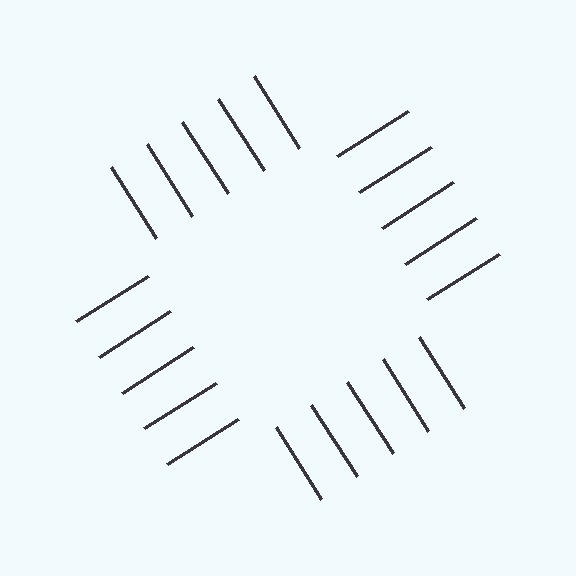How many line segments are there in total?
20 — 5 along each of the 4 edges.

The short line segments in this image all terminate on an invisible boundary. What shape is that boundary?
An illusory square — the line segments terminate on its edges but no continuous stroke is drawn.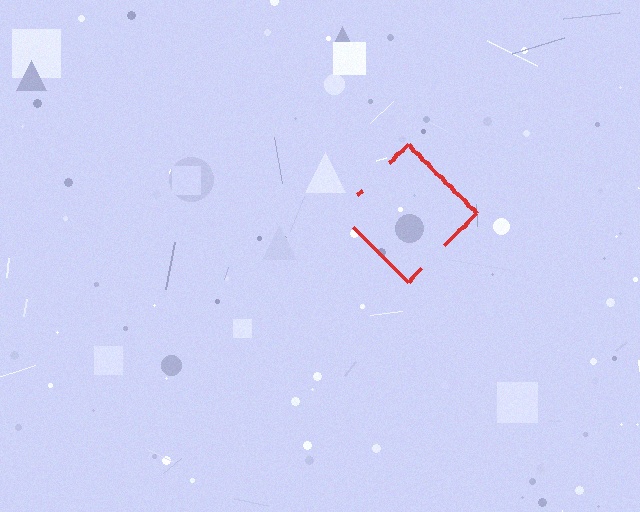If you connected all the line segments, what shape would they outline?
They would outline a diamond.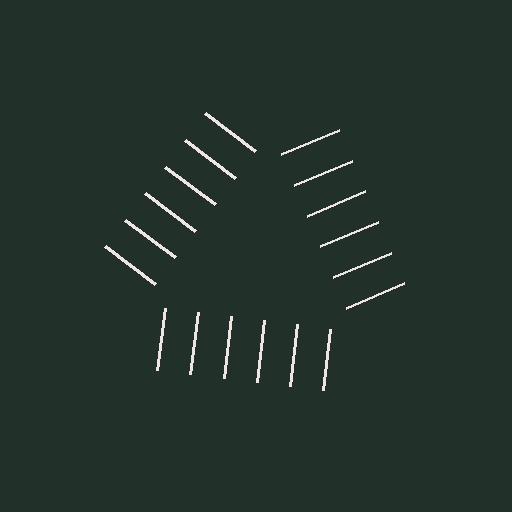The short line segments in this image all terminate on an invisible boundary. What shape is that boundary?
An illusory triangle — the line segments terminate on its edges but no continuous stroke is drawn.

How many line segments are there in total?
18 — 6 along each of the 3 edges.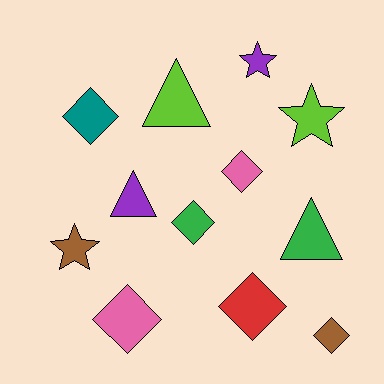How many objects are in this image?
There are 12 objects.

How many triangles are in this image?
There are 3 triangles.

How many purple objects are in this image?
There are 2 purple objects.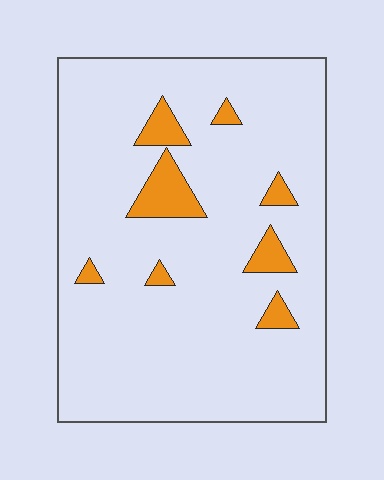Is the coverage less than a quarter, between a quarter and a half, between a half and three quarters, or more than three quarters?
Less than a quarter.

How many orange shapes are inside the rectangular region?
8.